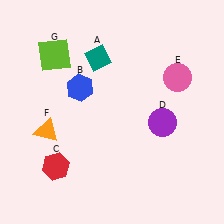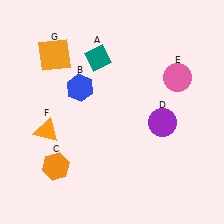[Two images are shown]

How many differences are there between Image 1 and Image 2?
There are 2 differences between the two images.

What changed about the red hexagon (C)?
In Image 1, C is red. In Image 2, it changed to orange.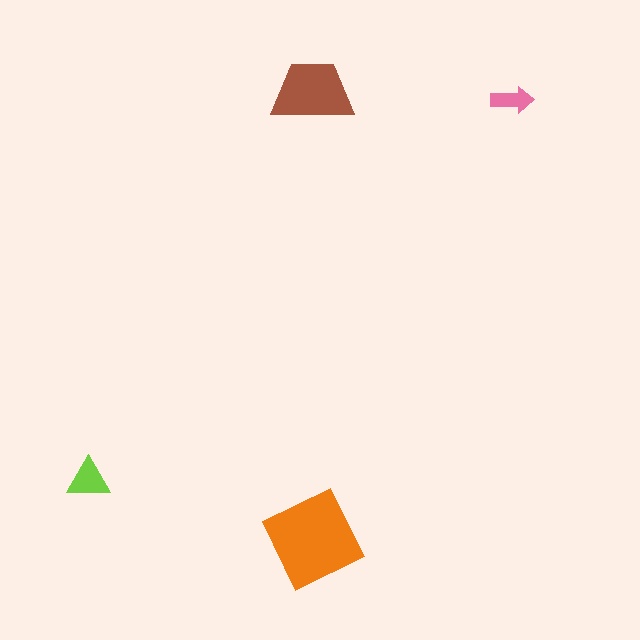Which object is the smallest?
The pink arrow.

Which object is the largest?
The orange diamond.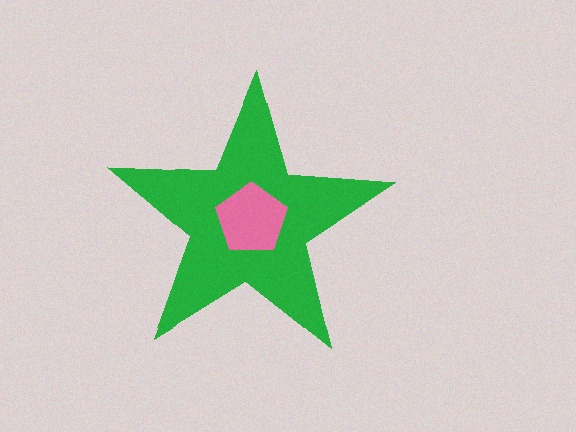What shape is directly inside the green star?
The pink pentagon.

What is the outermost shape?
The green star.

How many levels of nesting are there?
2.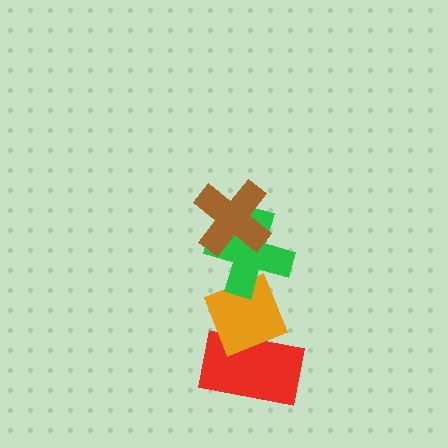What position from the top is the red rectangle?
The red rectangle is 4th from the top.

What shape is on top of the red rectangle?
The orange diamond is on top of the red rectangle.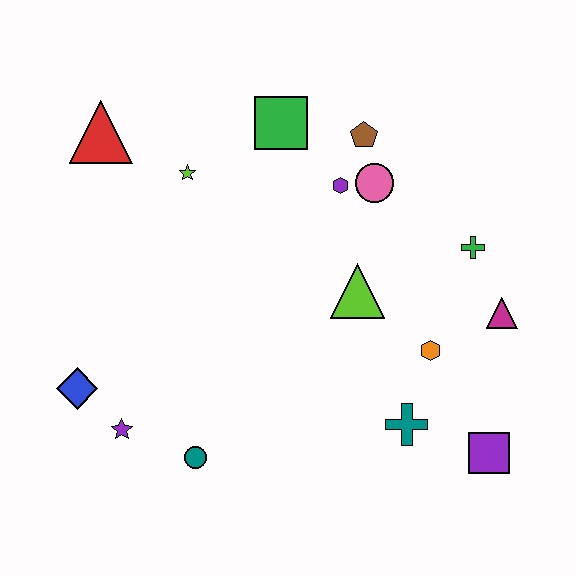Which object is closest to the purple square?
The teal cross is closest to the purple square.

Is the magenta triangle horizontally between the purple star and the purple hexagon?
No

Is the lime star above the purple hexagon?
Yes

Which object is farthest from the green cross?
The blue diamond is farthest from the green cross.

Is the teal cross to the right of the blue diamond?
Yes